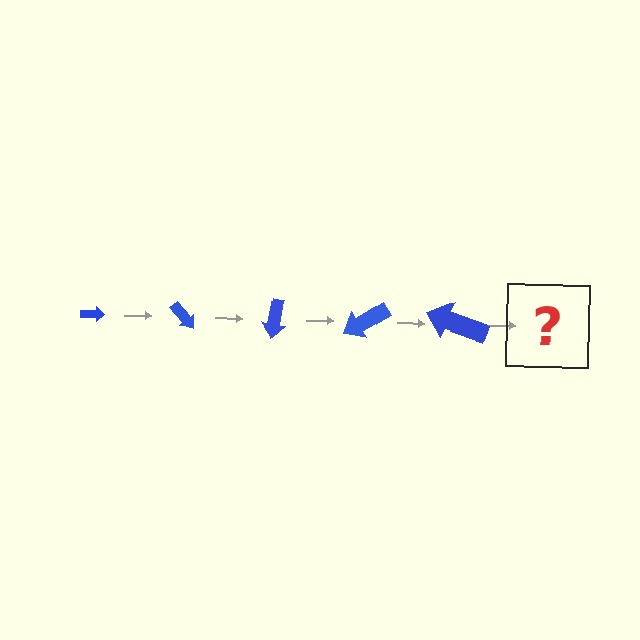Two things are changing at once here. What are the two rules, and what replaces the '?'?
The two rules are that the arrow grows larger each step and it rotates 50 degrees each step. The '?' should be an arrow, larger than the previous one and rotated 250 degrees from the start.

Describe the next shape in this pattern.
It should be an arrow, larger than the previous one and rotated 250 degrees from the start.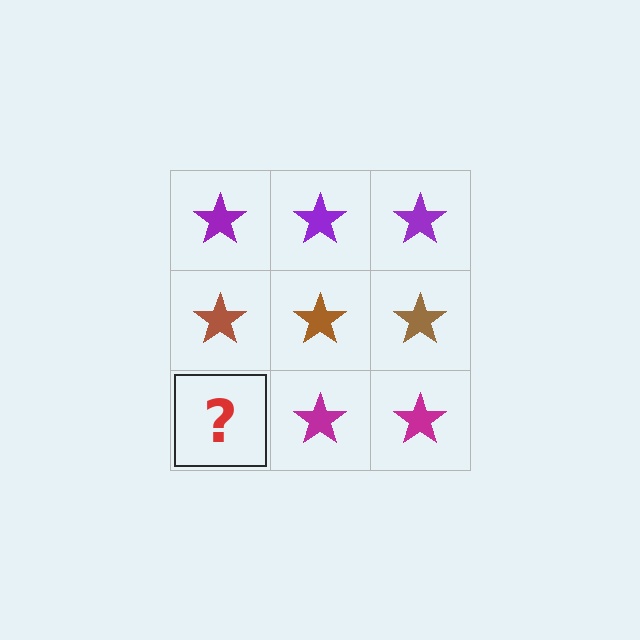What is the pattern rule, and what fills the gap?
The rule is that each row has a consistent color. The gap should be filled with a magenta star.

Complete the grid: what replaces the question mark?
The question mark should be replaced with a magenta star.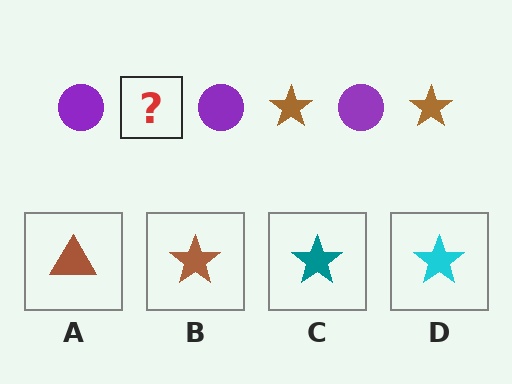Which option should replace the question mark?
Option B.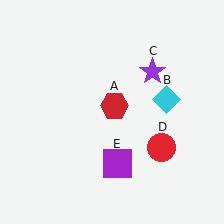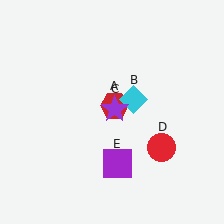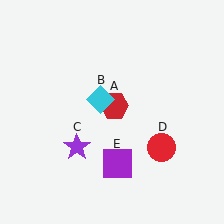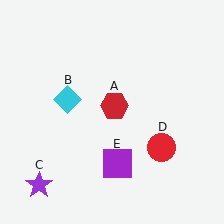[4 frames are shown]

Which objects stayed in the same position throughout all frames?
Red hexagon (object A) and red circle (object D) and purple square (object E) remained stationary.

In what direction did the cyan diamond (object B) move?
The cyan diamond (object B) moved left.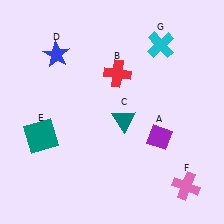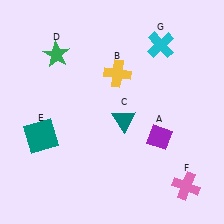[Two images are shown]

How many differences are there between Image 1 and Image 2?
There are 2 differences between the two images.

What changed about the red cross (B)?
In Image 1, B is red. In Image 2, it changed to yellow.